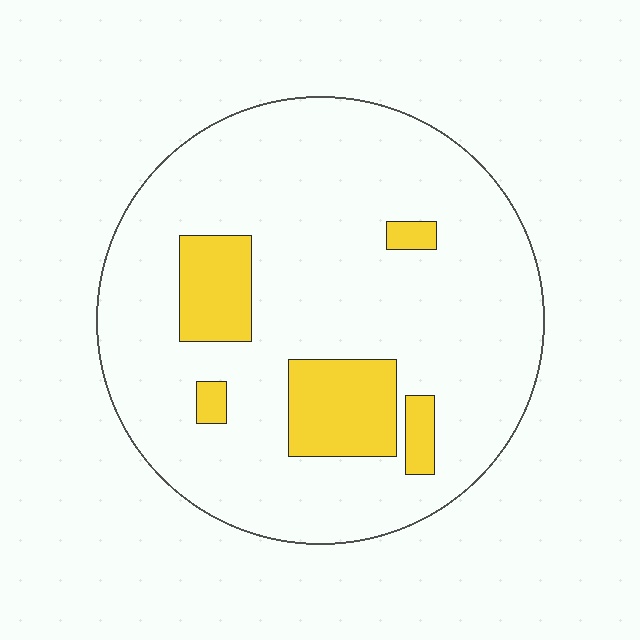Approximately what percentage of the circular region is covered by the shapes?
Approximately 15%.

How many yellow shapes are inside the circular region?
5.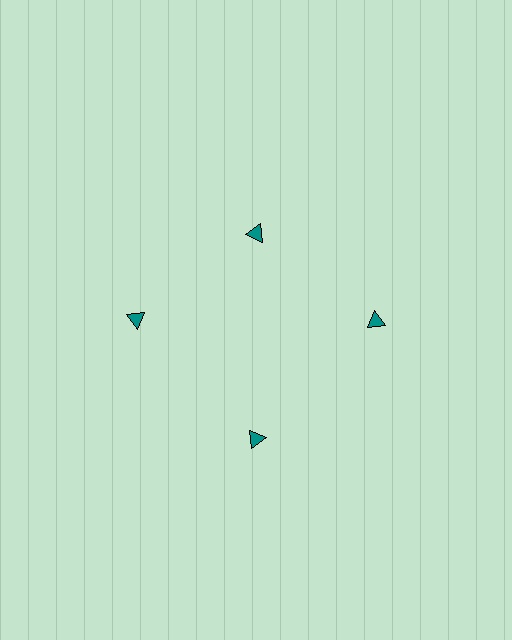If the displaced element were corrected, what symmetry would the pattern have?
It would have 4-fold rotational symmetry — the pattern would map onto itself every 90 degrees.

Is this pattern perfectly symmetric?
No. The 4 teal triangles are arranged in a ring, but one element near the 12 o'clock position is pulled inward toward the center, breaking the 4-fold rotational symmetry.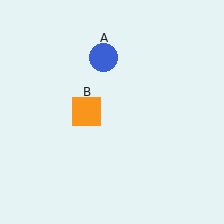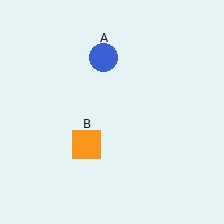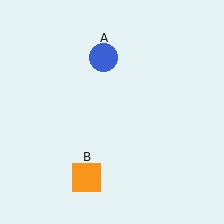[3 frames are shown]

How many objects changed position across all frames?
1 object changed position: orange square (object B).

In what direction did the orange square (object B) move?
The orange square (object B) moved down.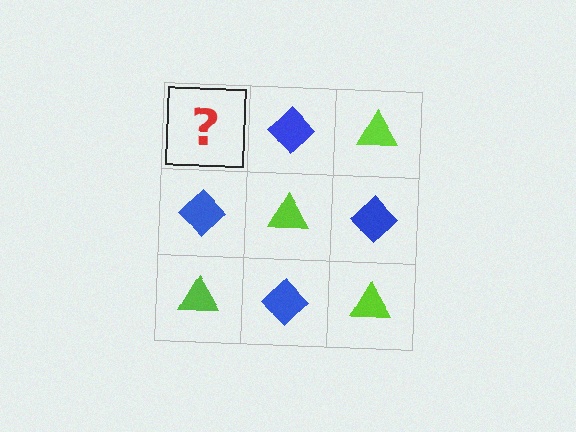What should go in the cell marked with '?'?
The missing cell should contain a lime triangle.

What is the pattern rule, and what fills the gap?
The rule is that it alternates lime triangle and blue diamond in a checkerboard pattern. The gap should be filled with a lime triangle.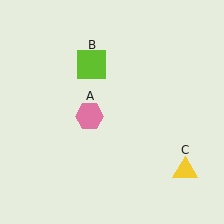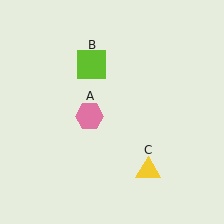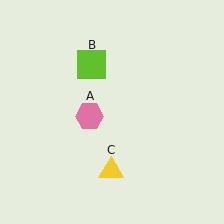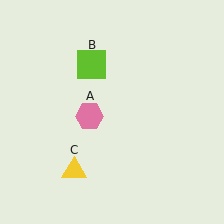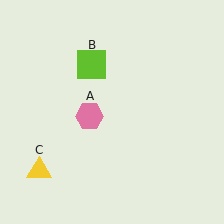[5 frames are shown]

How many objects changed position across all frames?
1 object changed position: yellow triangle (object C).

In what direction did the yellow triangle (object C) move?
The yellow triangle (object C) moved left.